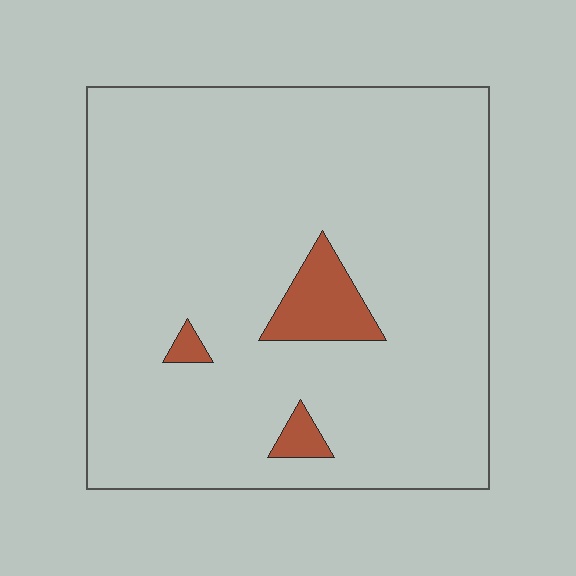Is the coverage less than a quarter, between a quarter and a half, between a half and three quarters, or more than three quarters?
Less than a quarter.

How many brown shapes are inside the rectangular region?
3.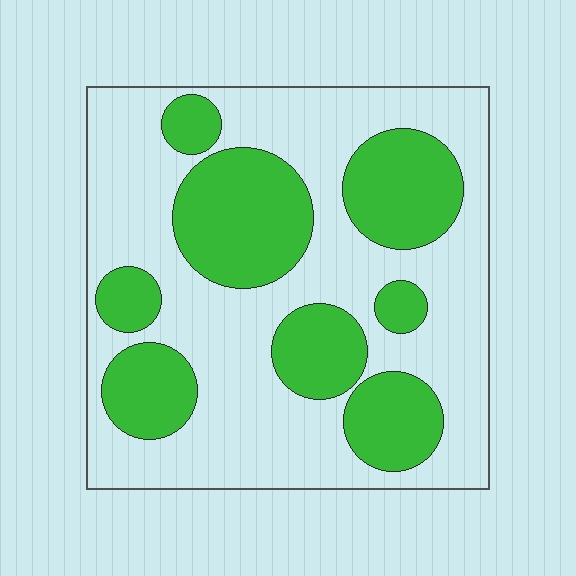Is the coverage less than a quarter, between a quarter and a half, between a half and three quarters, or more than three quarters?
Between a quarter and a half.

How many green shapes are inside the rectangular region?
8.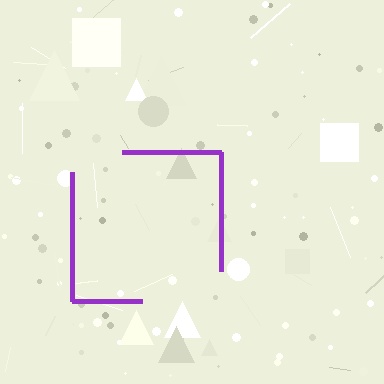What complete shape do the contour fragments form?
The contour fragments form a square.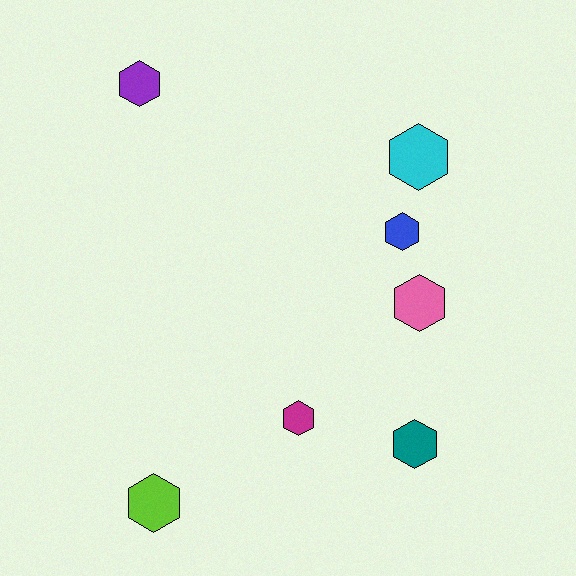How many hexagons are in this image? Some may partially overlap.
There are 7 hexagons.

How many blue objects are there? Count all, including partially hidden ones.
There is 1 blue object.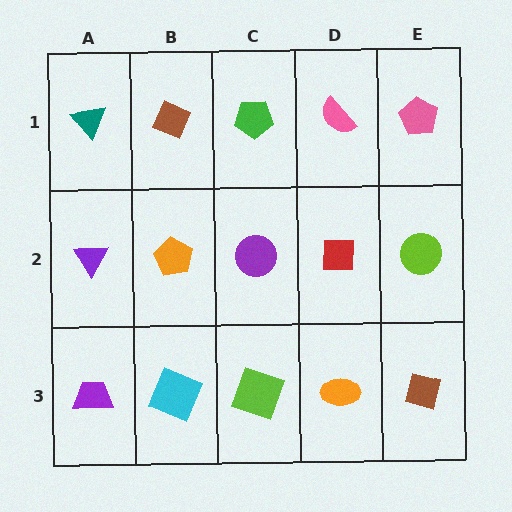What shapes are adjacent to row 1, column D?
A red square (row 2, column D), a green pentagon (row 1, column C), a pink pentagon (row 1, column E).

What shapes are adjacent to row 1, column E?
A lime circle (row 2, column E), a pink semicircle (row 1, column D).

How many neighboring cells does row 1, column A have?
2.